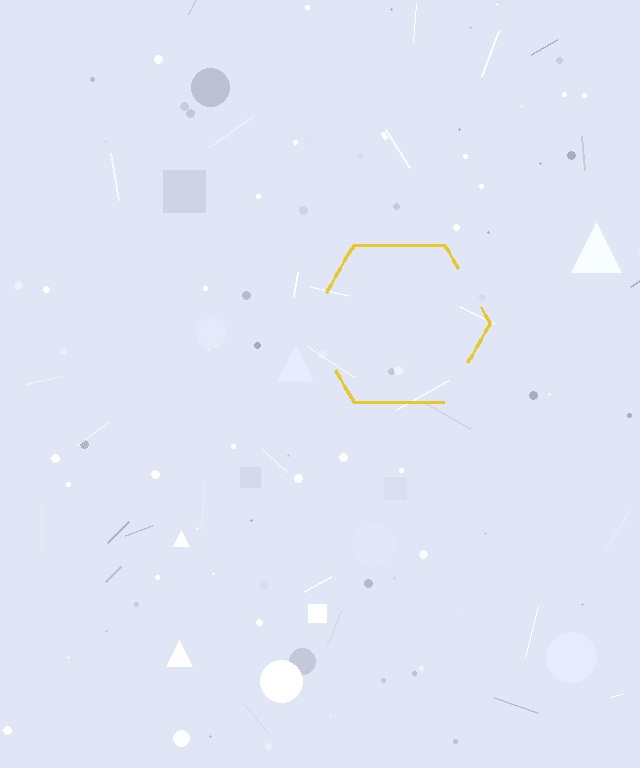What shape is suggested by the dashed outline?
The dashed outline suggests a hexagon.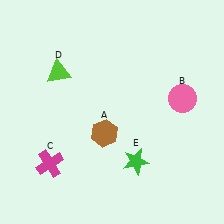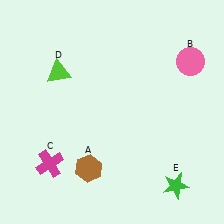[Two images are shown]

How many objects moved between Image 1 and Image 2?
3 objects moved between the two images.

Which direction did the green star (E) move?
The green star (E) moved right.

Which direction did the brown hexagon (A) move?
The brown hexagon (A) moved down.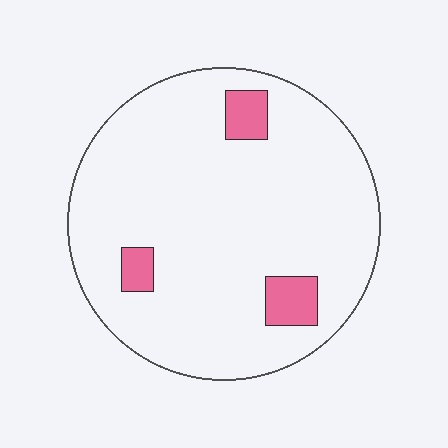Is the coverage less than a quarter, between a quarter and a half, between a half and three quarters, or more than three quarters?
Less than a quarter.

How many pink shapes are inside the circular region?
3.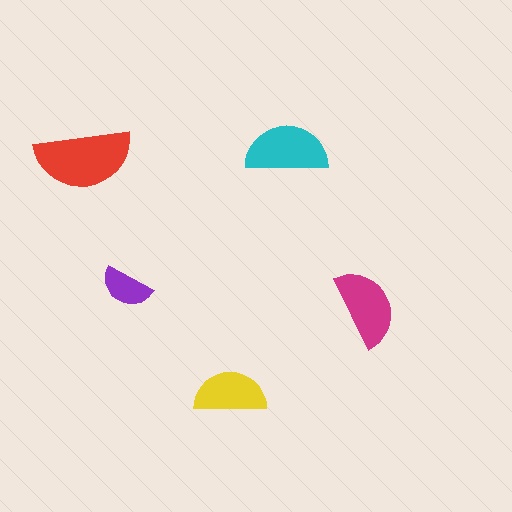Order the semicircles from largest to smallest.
the red one, the cyan one, the magenta one, the yellow one, the purple one.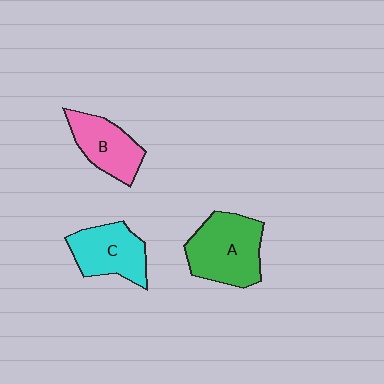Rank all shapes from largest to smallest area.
From largest to smallest: A (green), C (cyan), B (pink).